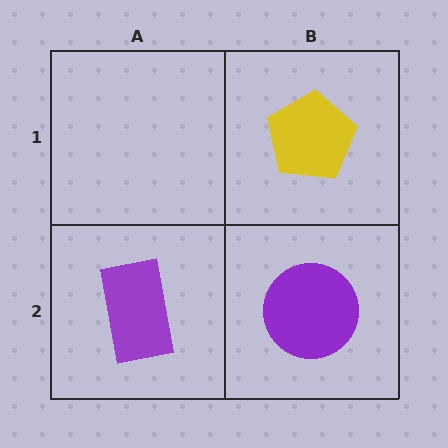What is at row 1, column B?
A yellow pentagon.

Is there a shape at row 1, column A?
No, that cell is empty.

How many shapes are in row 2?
2 shapes.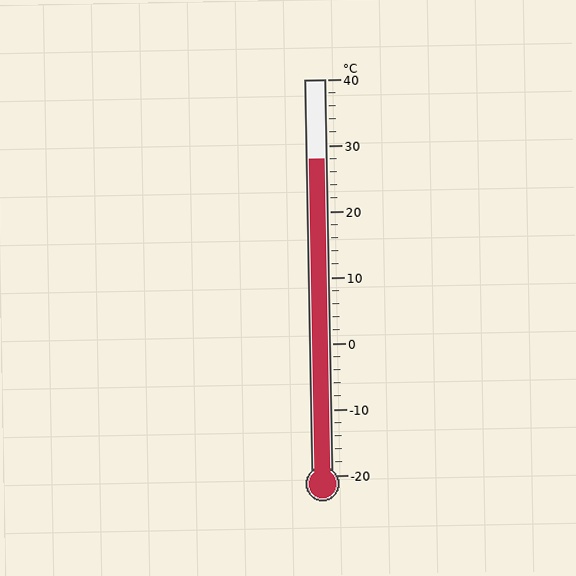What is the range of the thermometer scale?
The thermometer scale ranges from -20°C to 40°C.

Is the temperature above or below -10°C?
The temperature is above -10°C.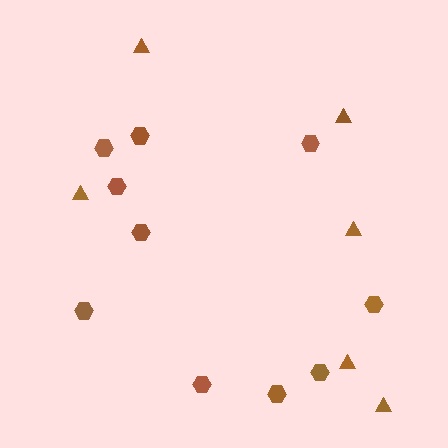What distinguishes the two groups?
There are 2 groups: one group of hexagons (10) and one group of triangles (6).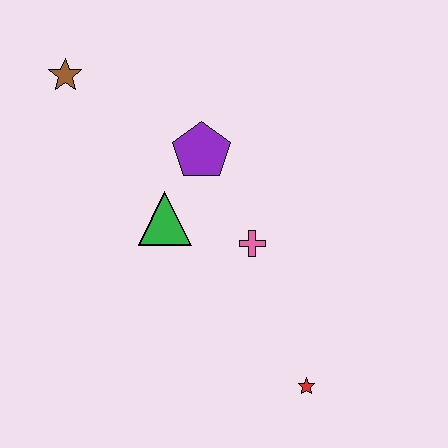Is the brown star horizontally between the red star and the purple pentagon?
No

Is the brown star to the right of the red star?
No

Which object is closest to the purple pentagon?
The green triangle is closest to the purple pentagon.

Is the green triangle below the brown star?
Yes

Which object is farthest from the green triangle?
The red star is farthest from the green triangle.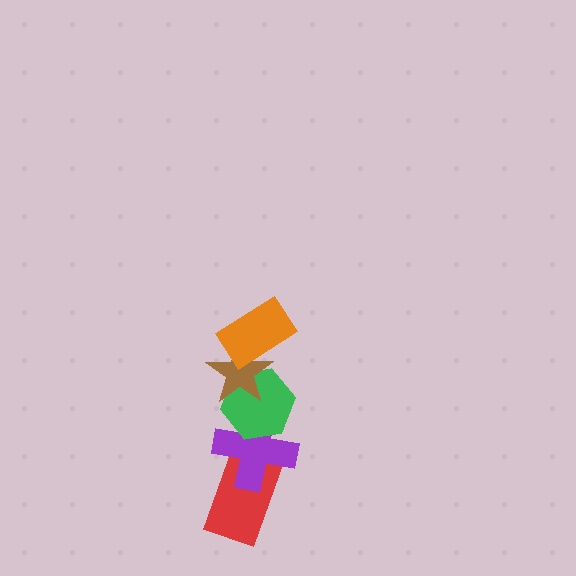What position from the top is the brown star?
The brown star is 2nd from the top.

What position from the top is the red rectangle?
The red rectangle is 5th from the top.